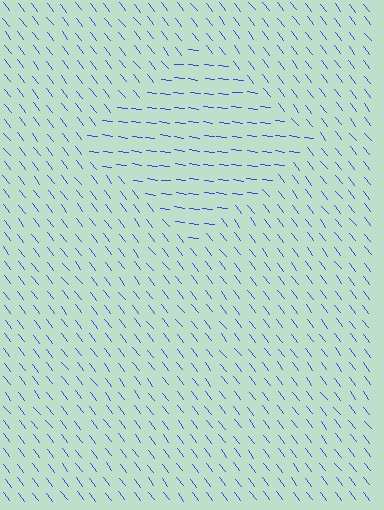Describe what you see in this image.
The image is filled with small blue line segments. A diamond region in the image has lines oriented differently from the surrounding lines, creating a visible texture boundary.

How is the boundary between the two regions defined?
The boundary is defined purely by a change in line orientation (approximately 45 degrees difference). All lines are the same color and thickness.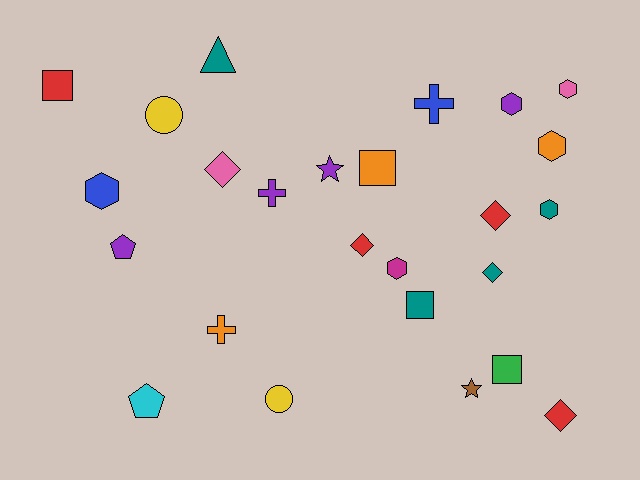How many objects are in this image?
There are 25 objects.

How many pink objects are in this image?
There are 2 pink objects.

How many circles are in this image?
There are 2 circles.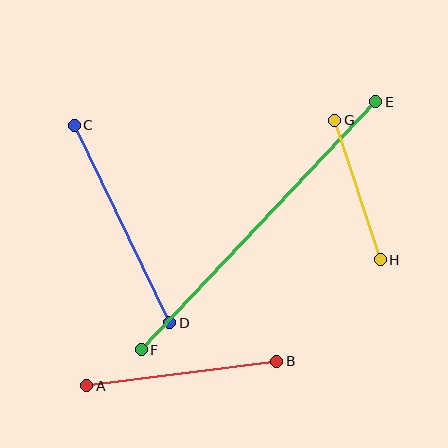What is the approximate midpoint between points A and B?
The midpoint is at approximately (182, 374) pixels.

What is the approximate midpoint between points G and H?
The midpoint is at approximately (358, 190) pixels.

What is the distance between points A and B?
The distance is approximately 192 pixels.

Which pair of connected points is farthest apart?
Points E and F are farthest apart.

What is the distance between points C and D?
The distance is approximately 220 pixels.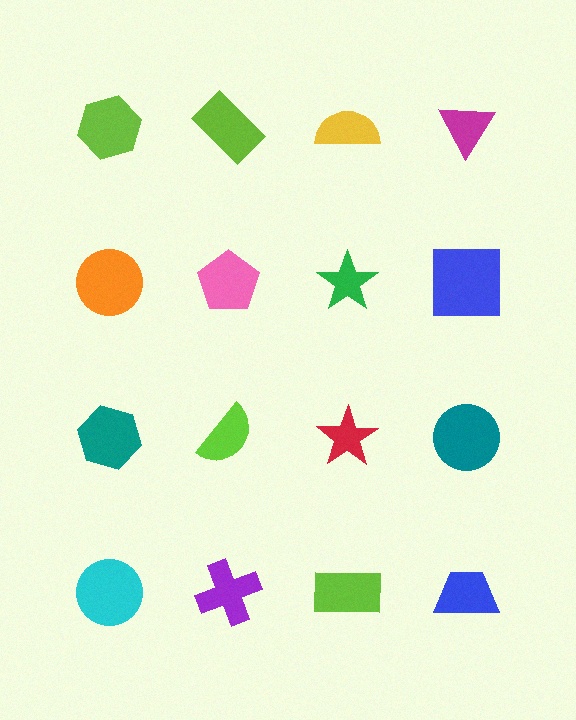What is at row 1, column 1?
A lime hexagon.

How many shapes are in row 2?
4 shapes.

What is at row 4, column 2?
A purple cross.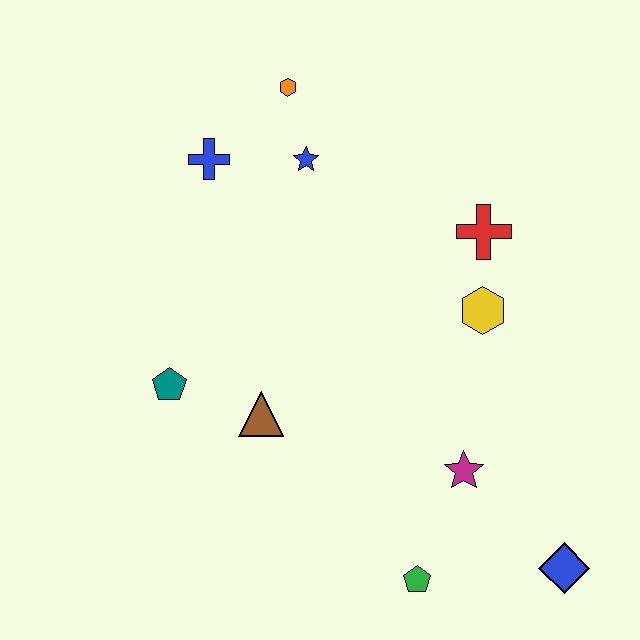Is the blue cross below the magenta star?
No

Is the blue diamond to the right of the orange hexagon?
Yes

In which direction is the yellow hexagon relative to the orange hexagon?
The yellow hexagon is below the orange hexagon.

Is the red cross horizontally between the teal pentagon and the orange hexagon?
No